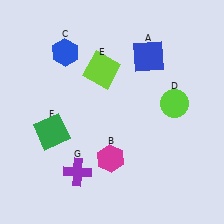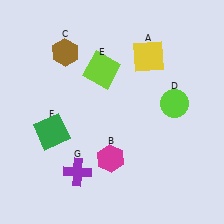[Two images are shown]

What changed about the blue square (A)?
In Image 1, A is blue. In Image 2, it changed to yellow.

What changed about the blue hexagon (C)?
In Image 1, C is blue. In Image 2, it changed to brown.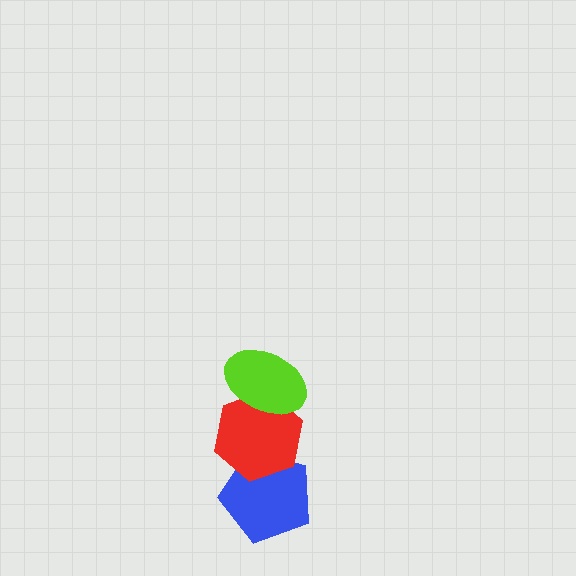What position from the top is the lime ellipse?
The lime ellipse is 1st from the top.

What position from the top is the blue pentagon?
The blue pentagon is 3rd from the top.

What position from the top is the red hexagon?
The red hexagon is 2nd from the top.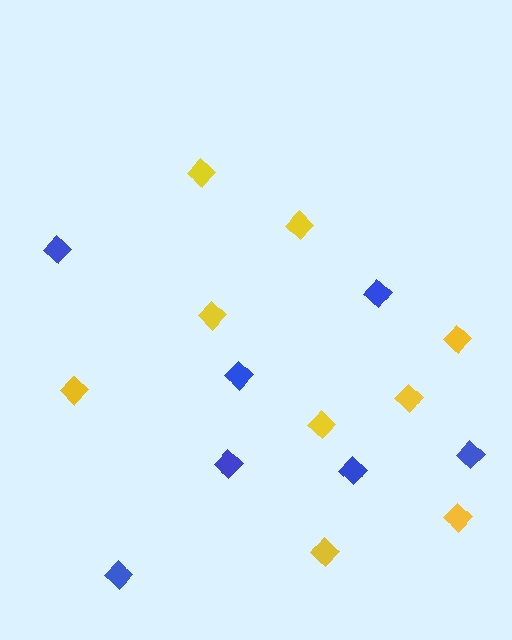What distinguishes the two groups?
There are 2 groups: one group of blue diamonds (7) and one group of yellow diamonds (9).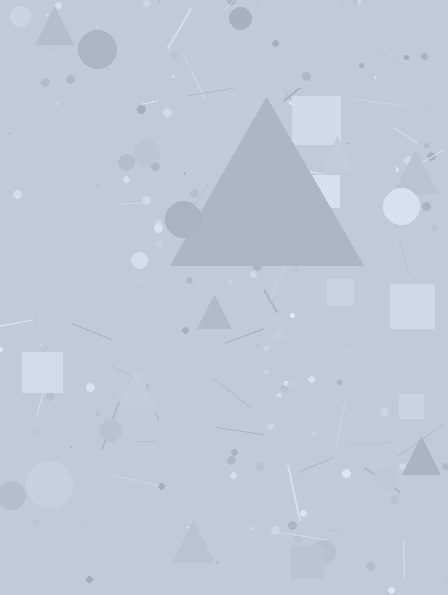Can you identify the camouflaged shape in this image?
The camouflaged shape is a triangle.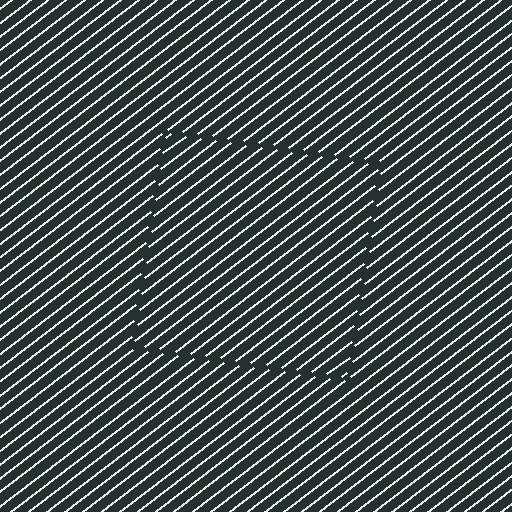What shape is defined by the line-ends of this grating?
An illusory square. The interior of the shape contains the same grating, shifted by half a period — the contour is defined by the phase discontinuity where line-ends from the inner and outer gratings abut.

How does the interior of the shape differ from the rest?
The interior of the shape contains the same grating, shifted by half a period — the contour is defined by the phase discontinuity where line-ends from the inner and outer gratings abut.